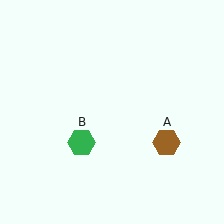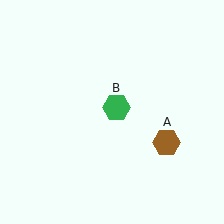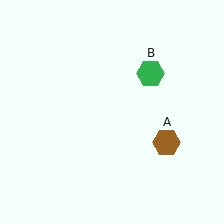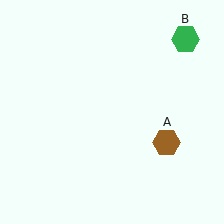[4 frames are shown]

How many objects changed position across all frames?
1 object changed position: green hexagon (object B).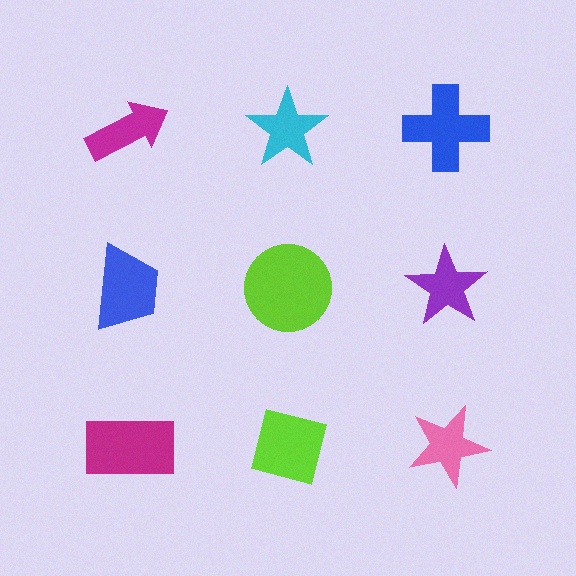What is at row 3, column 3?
A pink star.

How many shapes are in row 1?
3 shapes.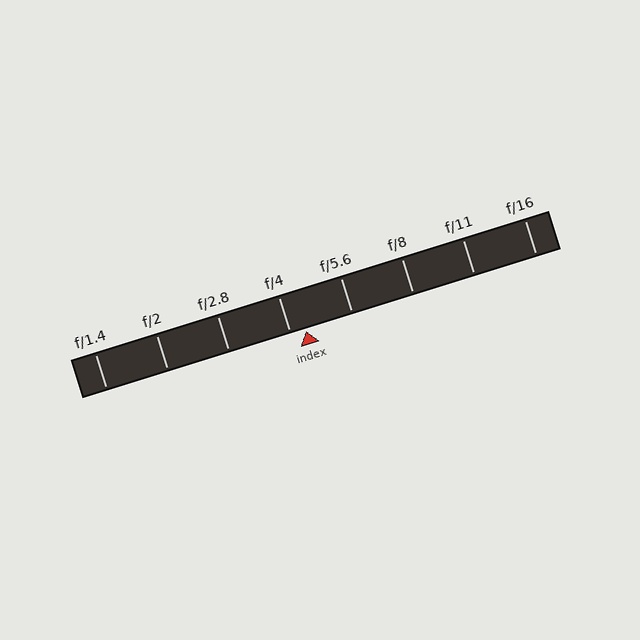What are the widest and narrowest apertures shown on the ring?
The widest aperture shown is f/1.4 and the narrowest is f/16.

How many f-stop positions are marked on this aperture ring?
There are 8 f-stop positions marked.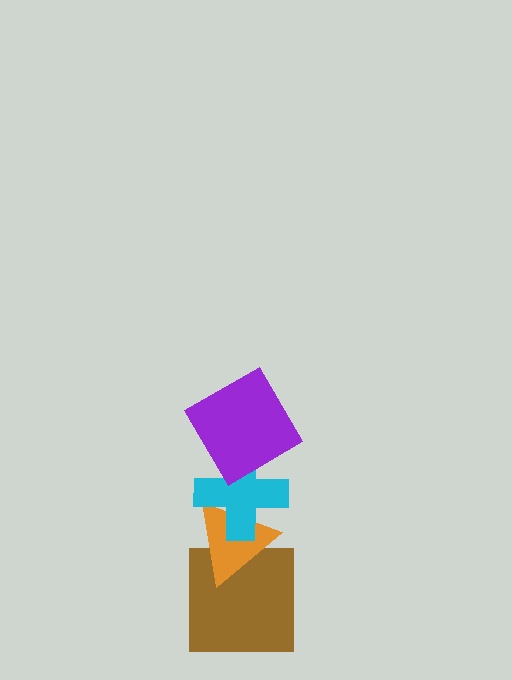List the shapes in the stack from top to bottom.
From top to bottom: the purple diamond, the cyan cross, the orange triangle, the brown square.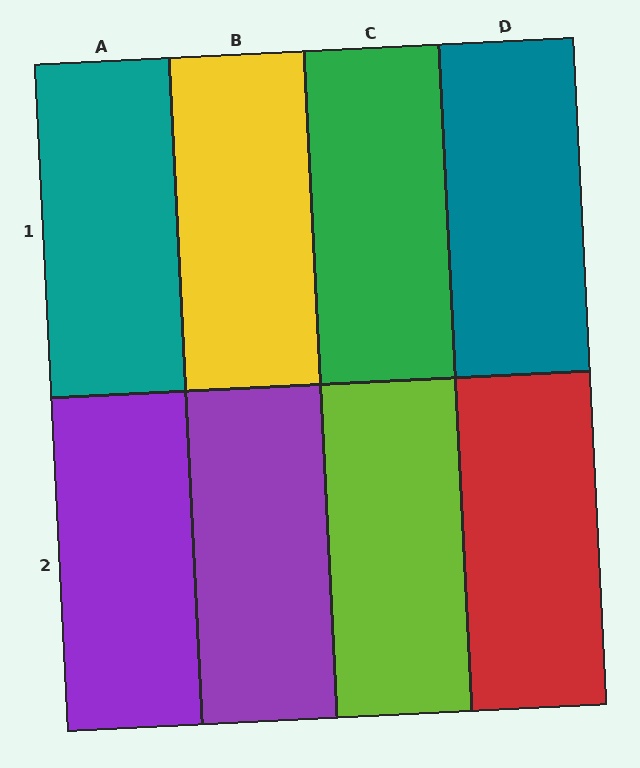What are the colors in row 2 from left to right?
Purple, purple, lime, red.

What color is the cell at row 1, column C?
Green.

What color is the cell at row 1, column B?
Yellow.